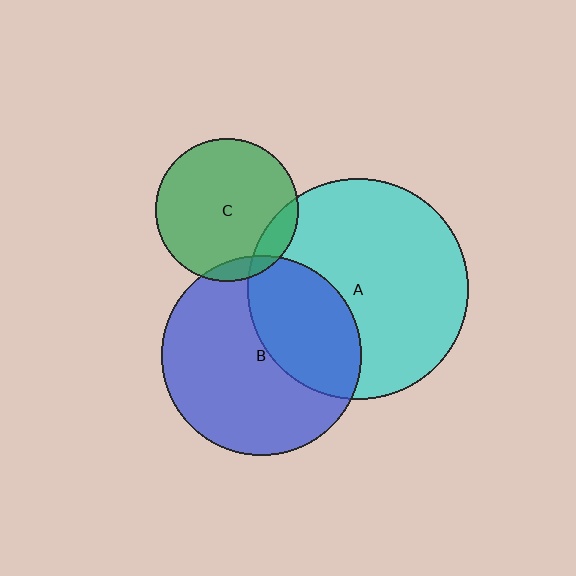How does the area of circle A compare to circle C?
Approximately 2.4 times.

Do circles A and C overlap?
Yes.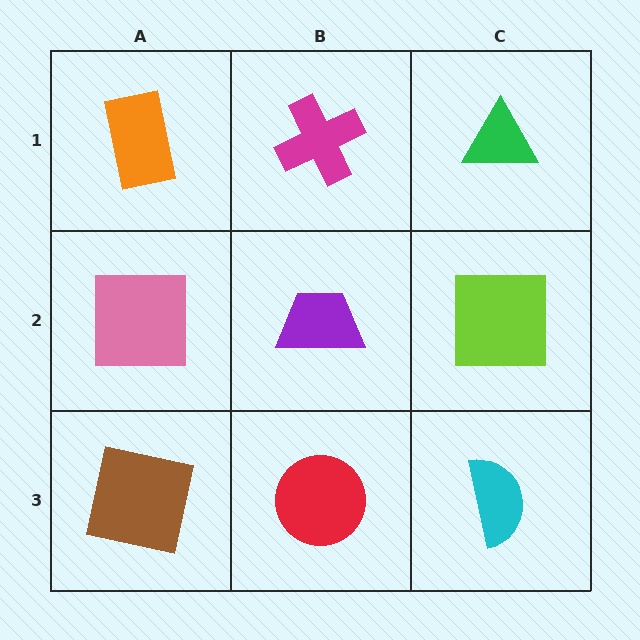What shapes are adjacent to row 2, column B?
A magenta cross (row 1, column B), a red circle (row 3, column B), a pink square (row 2, column A), a lime square (row 2, column C).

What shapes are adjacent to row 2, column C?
A green triangle (row 1, column C), a cyan semicircle (row 3, column C), a purple trapezoid (row 2, column B).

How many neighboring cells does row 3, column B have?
3.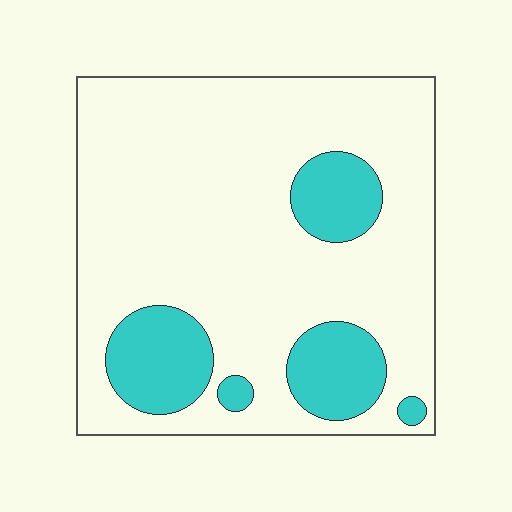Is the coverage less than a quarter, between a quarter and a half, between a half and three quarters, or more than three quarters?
Less than a quarter.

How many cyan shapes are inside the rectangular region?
5.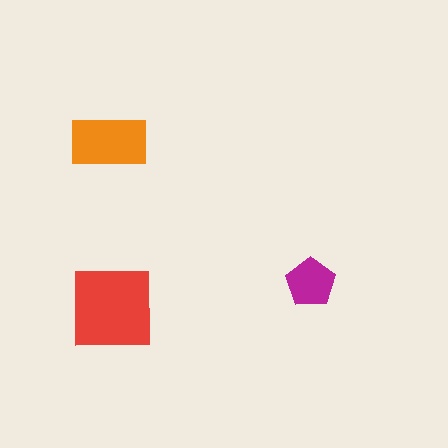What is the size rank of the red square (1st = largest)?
1st.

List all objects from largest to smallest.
The red square, the orange rectangle, the magenta pentagon.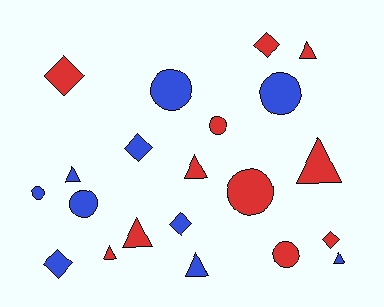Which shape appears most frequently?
Triangle, with 8 objects.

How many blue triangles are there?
There are 3 blue triangles.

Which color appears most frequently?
Red, with 11 objects.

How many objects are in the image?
There are 21 objects.